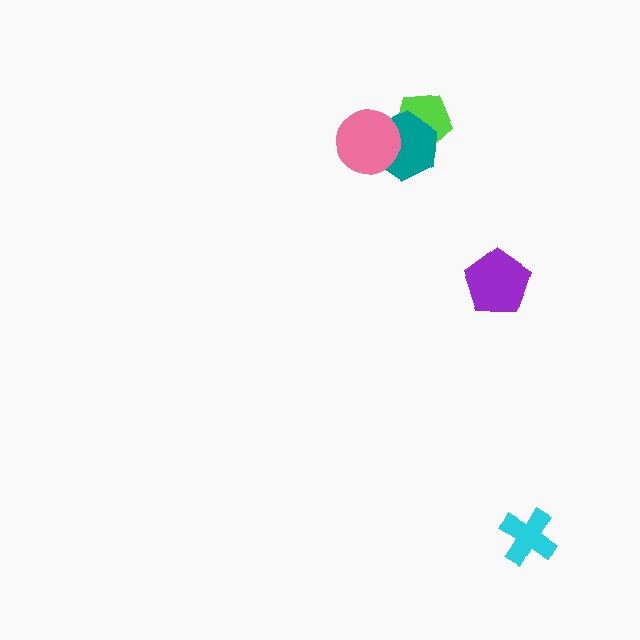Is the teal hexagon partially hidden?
Yes, it is partially covered by another shape.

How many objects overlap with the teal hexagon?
2 objects overlap with the teal hexagon.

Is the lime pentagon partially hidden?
Yes, it is partially covered by another shape.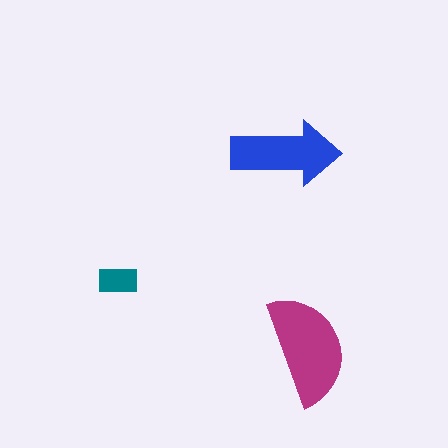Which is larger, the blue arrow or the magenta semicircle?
The magenta semicircle.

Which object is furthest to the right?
The magenta semicircle is rightmost.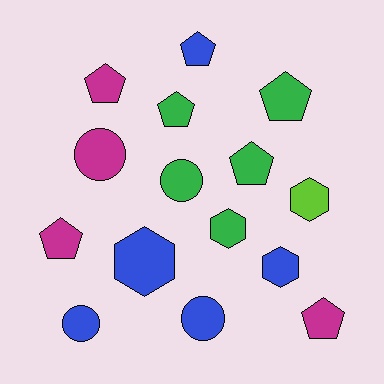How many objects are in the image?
There are 15 objects.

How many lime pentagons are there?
There are no lime pentagons.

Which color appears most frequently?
Green, with 5 objects.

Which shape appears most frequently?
Pentagon, with 7 objects.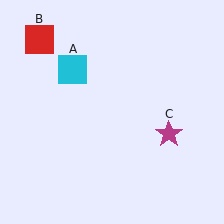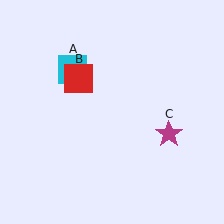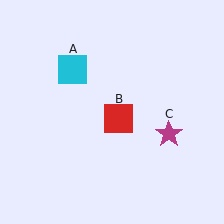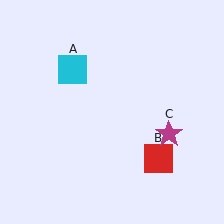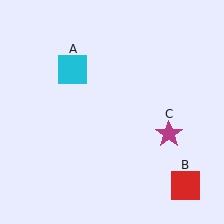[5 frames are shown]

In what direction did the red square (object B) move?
The red square (object B) moved down and to the right.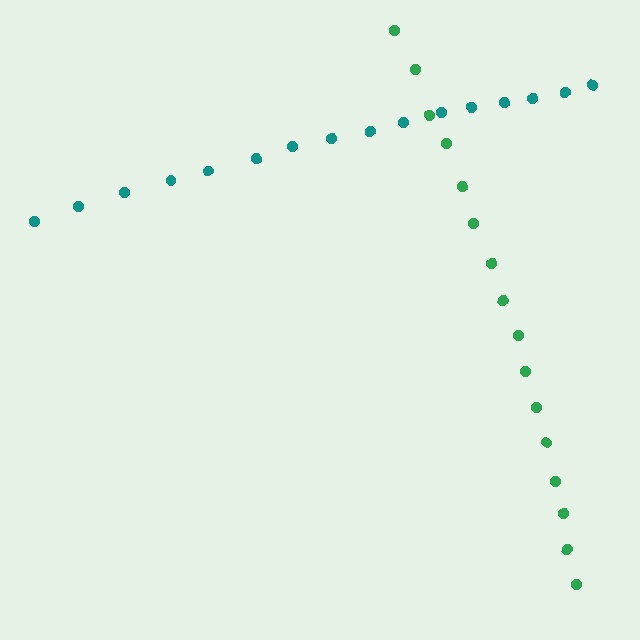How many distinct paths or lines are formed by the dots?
There are 2 distinct paths.